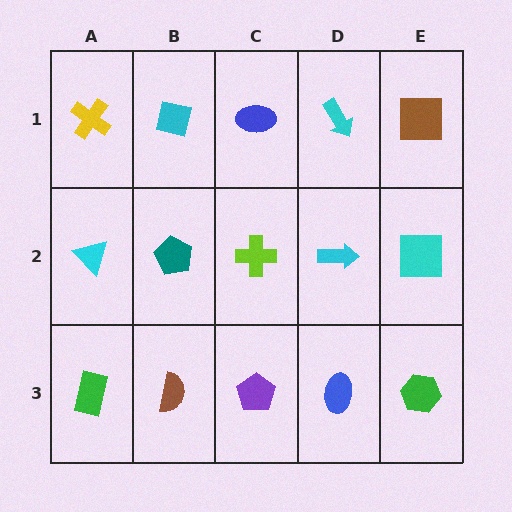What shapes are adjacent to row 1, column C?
A lime cross (row 2, column C), a cyan square (row 1, column B), a cyan arrow (row 1, column D).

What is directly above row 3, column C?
A lime cross.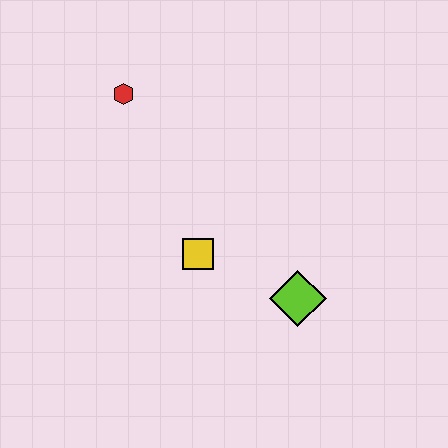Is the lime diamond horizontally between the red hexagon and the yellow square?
No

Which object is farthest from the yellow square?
The red hexagon is farthest from the yellow square.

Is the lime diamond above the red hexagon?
No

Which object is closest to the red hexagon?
The yellow square is closest to the red hexagon.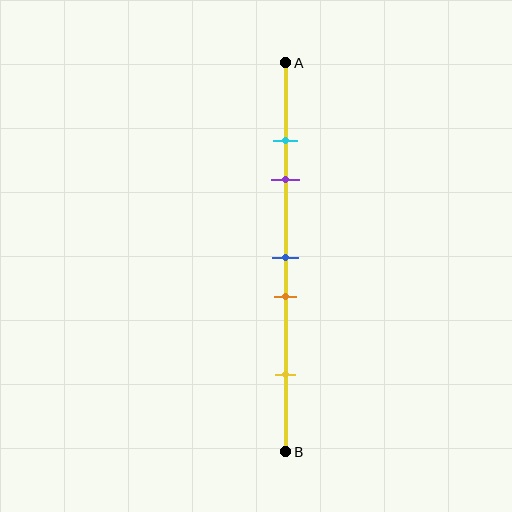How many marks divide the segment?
There are 5 marks dividing the segment.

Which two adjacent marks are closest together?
The cyan and purple marks are the closest adjacent pair.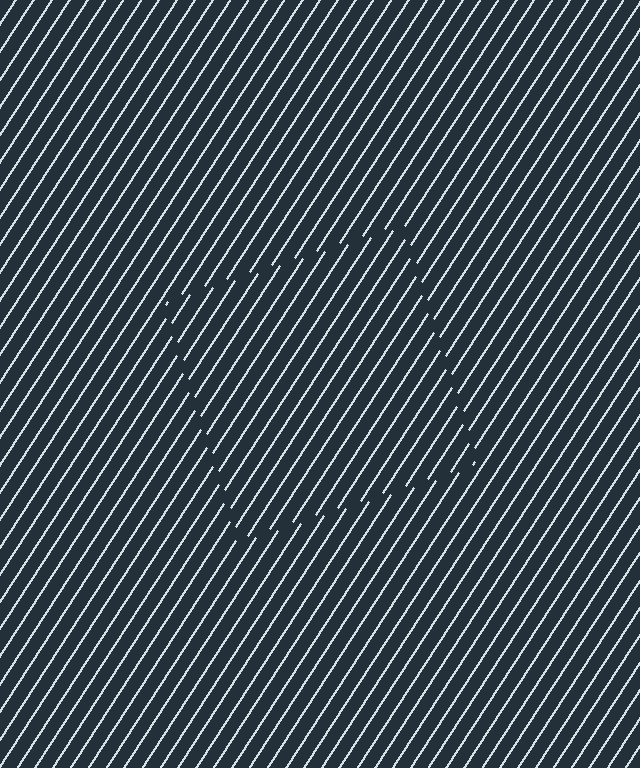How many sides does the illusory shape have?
4 sides — the line-ends trace a square.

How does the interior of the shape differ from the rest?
The interior of the shape contains the same grating, shifted by half a period — the contour is defined by the phase discontinuity where line-ends from the inner and outer gratings abut.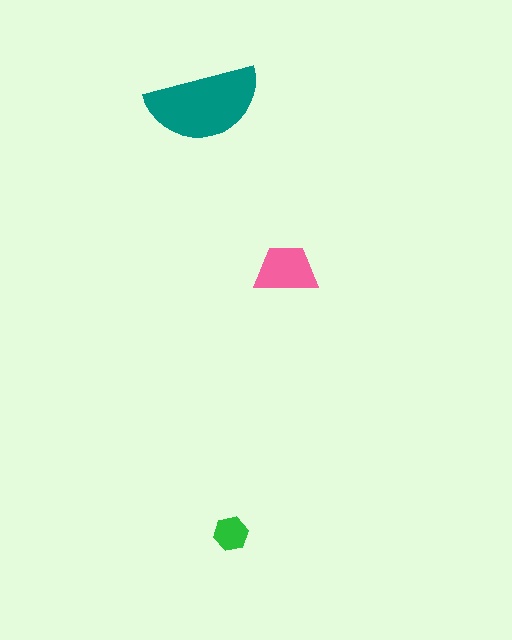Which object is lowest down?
The green hexagon is bottommost.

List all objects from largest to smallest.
The teal semicircle, the pink trapezoid, the green hexagon.